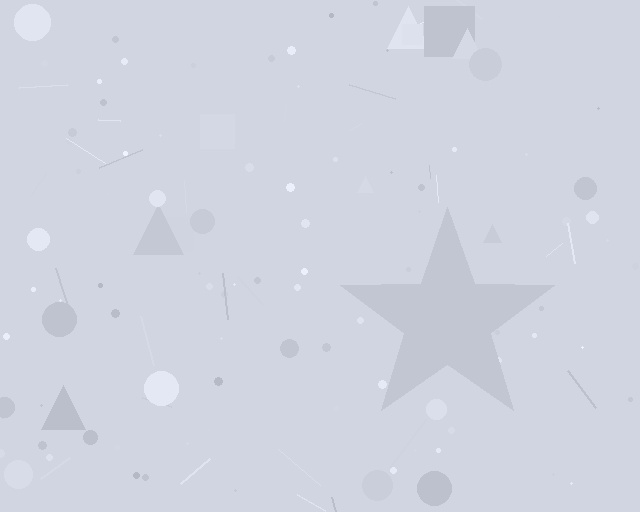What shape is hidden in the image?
A star is hidden in the image.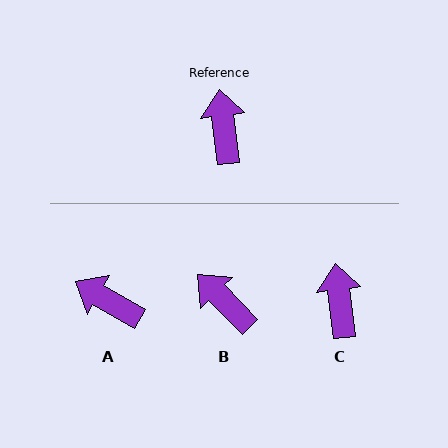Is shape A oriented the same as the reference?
No, it is off by about 53 degrees.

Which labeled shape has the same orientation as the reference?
C.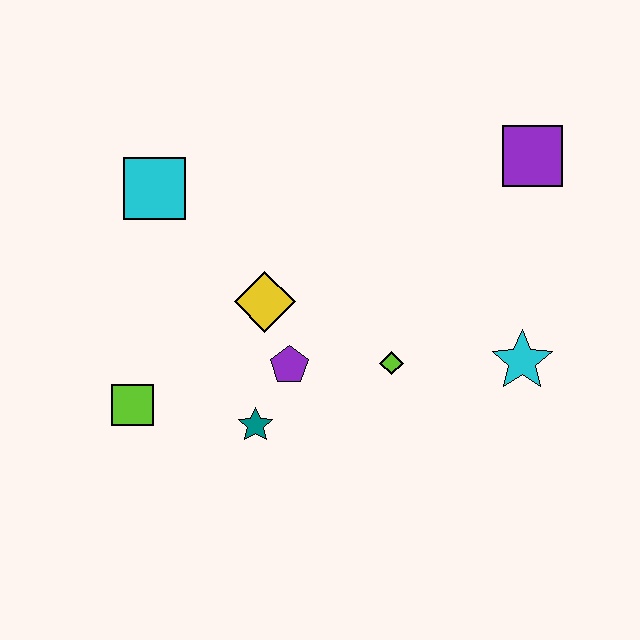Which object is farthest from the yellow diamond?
The purple square is farthest from the yellow diamond.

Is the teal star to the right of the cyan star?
No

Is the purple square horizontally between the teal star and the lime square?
No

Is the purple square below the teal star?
No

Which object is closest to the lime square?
The teal star is closest to the lime square.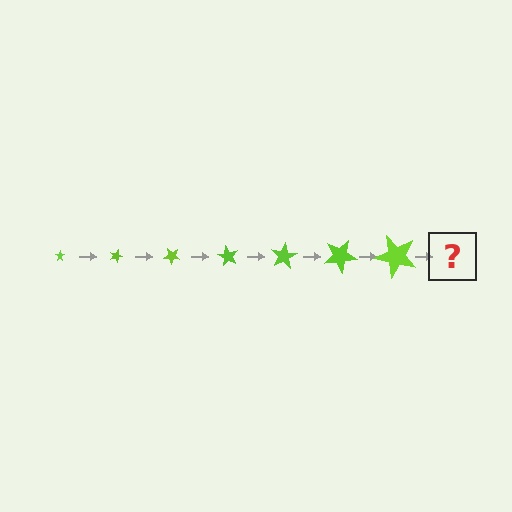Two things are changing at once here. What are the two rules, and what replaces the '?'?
The two rules are that the star grows larger each step and it rotates 20 degrees each step. The '?' should be a star, larger than the previous one and rotated 140 degrees from the start.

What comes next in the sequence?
The next element should be a star, larger than the previous one and rotated 140 degrees from the start.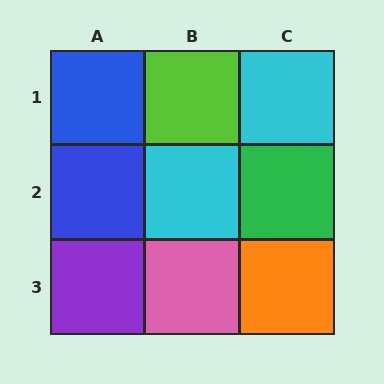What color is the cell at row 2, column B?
Cyan.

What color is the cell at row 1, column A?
Blue.